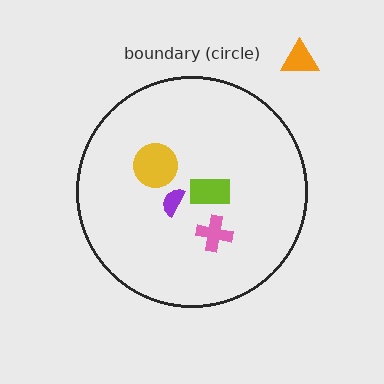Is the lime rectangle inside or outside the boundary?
Inside.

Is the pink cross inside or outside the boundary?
Inside.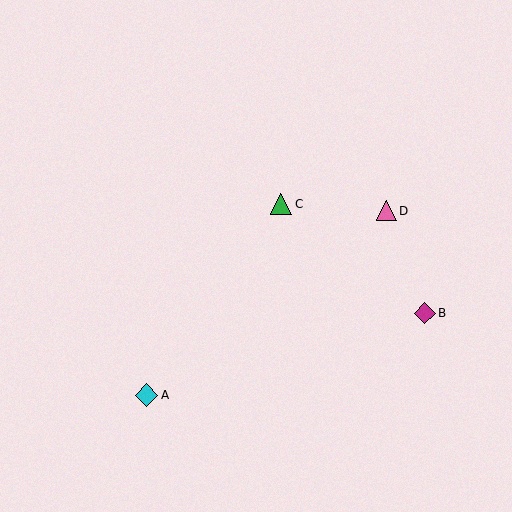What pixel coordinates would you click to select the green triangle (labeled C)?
Click at (281, 204) to select the green triangle C.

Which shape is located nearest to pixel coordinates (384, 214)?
The pink triangle (labeled D) at (387, 211) is nearest to that location.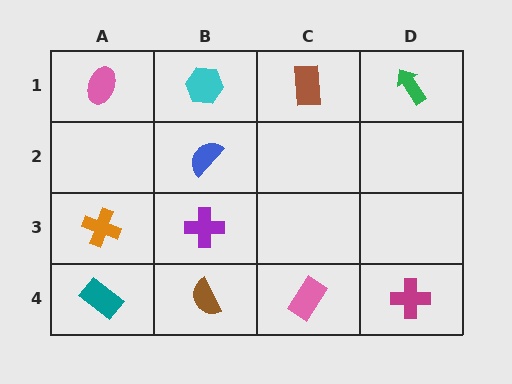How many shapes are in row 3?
2 shapes.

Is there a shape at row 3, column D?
No, that cell is empty.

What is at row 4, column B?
A brown semicircle.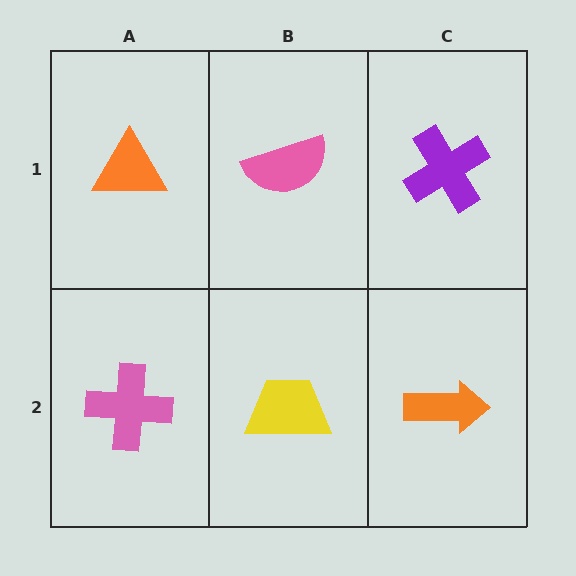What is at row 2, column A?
A pink cross.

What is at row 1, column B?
A pink semicircle.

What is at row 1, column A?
An orange triangle.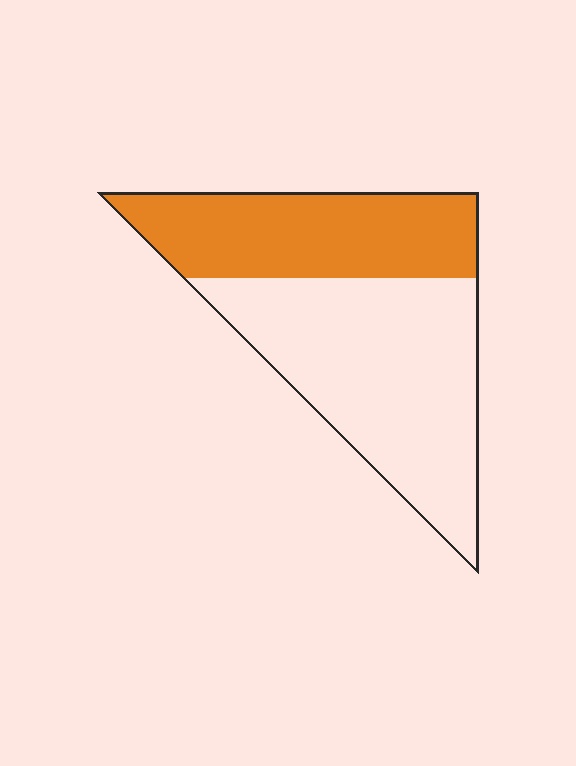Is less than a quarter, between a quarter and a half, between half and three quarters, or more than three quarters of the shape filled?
Between a quarter and a half.